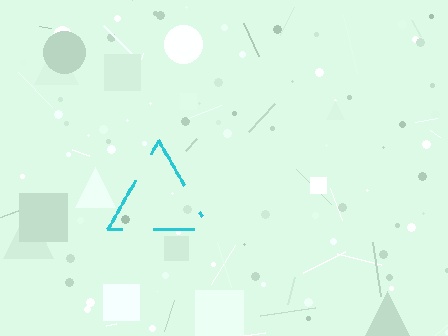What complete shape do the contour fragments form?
The contour fragments form a triangle.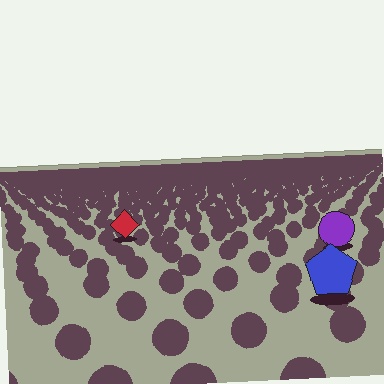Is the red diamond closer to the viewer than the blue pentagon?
No. The blue pentagon is closer — you can tell from the texture gradient: the ground texture is coarser near it.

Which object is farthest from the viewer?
The red diamond is farthest from the viewer. It appears smaller and the ground texture around it is denser.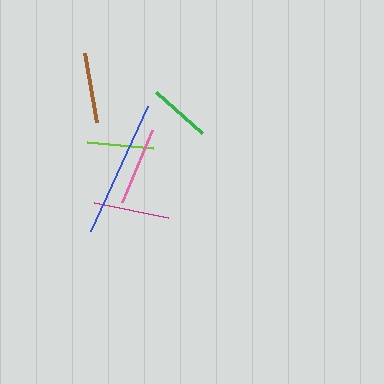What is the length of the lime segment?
The lime segment is approximately 66 pixels long.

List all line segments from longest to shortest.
From longest to shortest: blue, pink, magenta, brown, lime, green.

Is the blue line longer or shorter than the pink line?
The blue line is longer than the pink line.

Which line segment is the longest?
The blue line is the longest at approximately 137 pixels.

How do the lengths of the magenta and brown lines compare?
The magenta and brown lines are approximately the same length.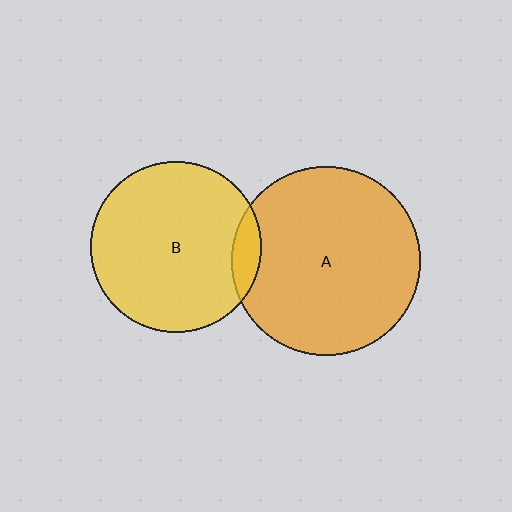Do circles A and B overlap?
Yes.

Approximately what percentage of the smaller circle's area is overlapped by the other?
Approximately 10%.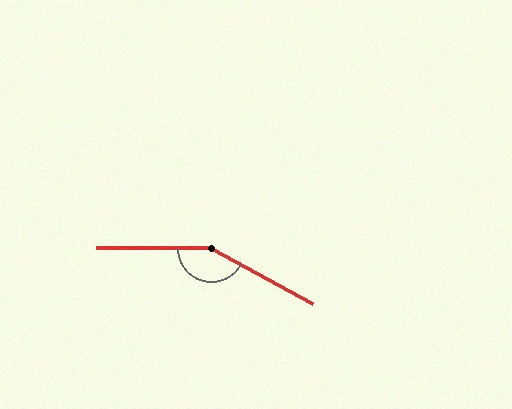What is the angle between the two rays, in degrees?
Approximately 151 degrees.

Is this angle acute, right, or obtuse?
It is obtuse.